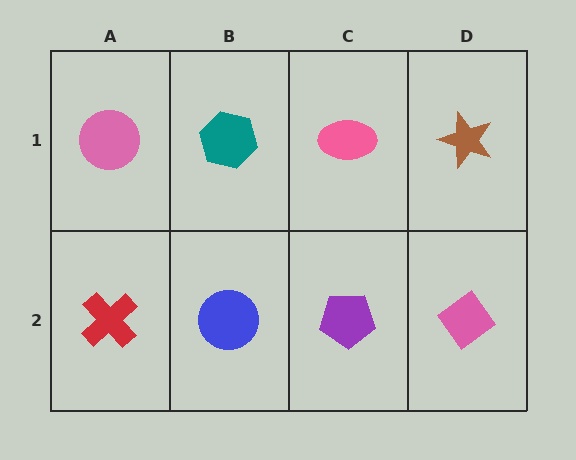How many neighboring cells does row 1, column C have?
3.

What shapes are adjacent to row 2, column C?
A pink ellipse (row 1, column C), a blue circle (row 2, column B), a pink diamond (row 2, column D).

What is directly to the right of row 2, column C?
A pink diamond.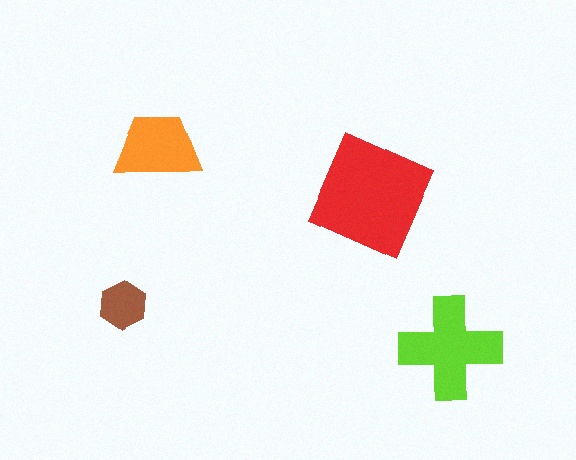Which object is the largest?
The red square.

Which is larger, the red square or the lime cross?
The red square.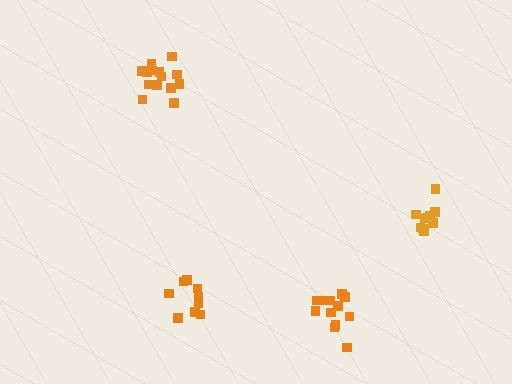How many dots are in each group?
Group 1: 12 dots, Group 2: 10 dots, Group 3: 14 dots, Group 4: 9 dots (45 total).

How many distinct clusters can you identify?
There are 4 distinct clusters.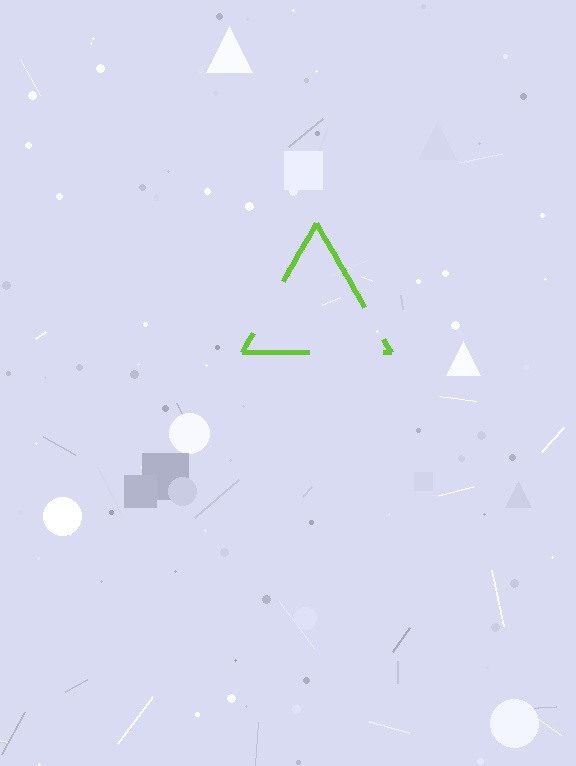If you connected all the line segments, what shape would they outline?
They would outline a triangle.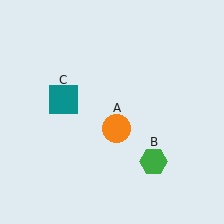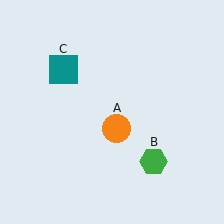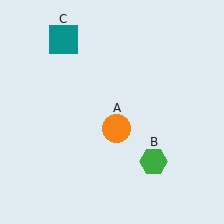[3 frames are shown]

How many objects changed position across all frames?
1 object changed position: teal square (object C).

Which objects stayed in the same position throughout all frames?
Orange circle (object A) and green hexagon (object B) remained stationary.